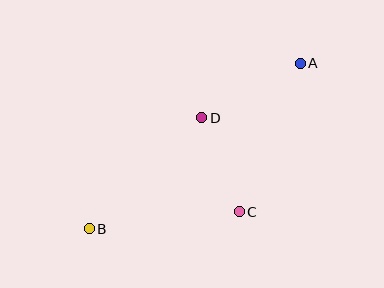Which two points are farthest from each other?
Points A and B are farthest from each other.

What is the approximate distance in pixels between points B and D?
The distance between B and D is approximately 158 pixels.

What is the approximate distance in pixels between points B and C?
The distance between B and C is approximately 151 pixels.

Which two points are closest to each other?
Points C and D are closest to each other.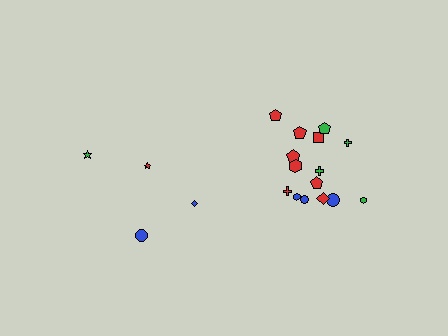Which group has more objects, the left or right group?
The right group.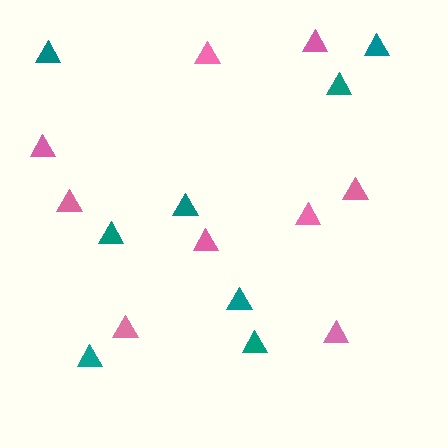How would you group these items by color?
There are 2 groups: one group of teal triangles (8) and one group of pink triangles (9).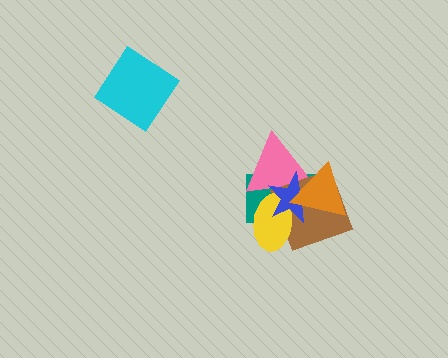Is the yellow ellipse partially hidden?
Yes, it is partially covered by another shape.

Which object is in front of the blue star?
The orange triangle is in front of the blue star.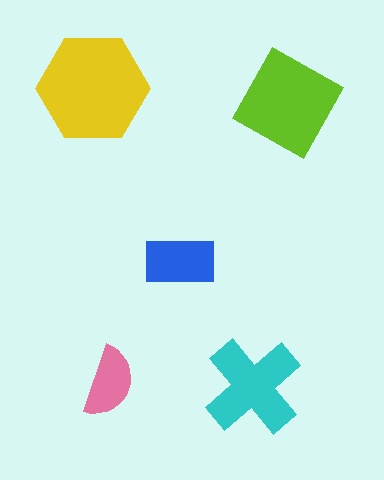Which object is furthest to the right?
The lime square is rightmost.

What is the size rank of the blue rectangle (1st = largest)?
4th.